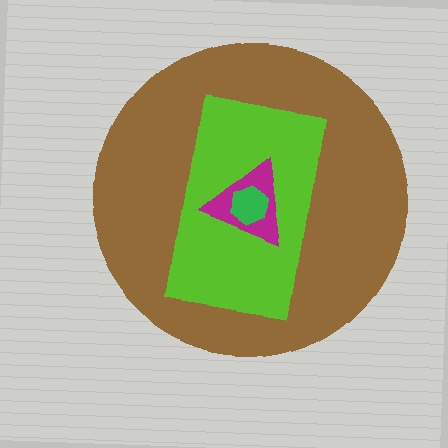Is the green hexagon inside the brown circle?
Yes.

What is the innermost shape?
The green hexagon.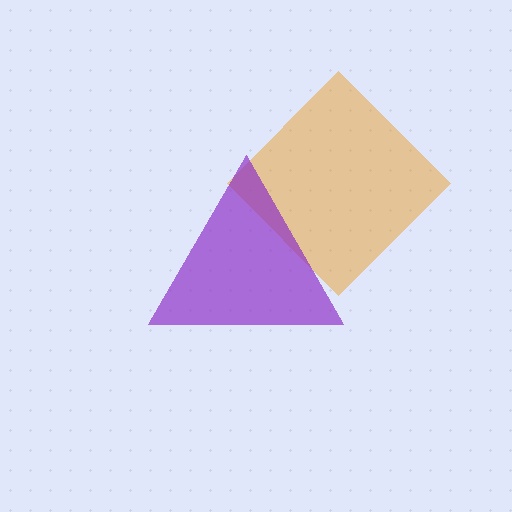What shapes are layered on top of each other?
The layered shapes are: an orange diamond, a purple triangle.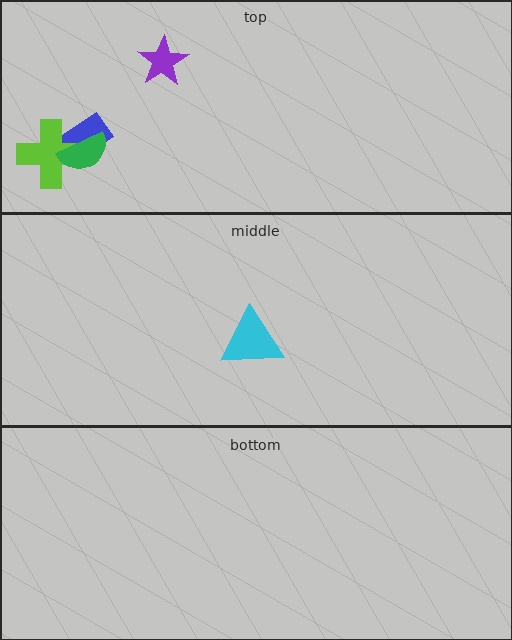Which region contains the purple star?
The top region.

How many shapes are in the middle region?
1.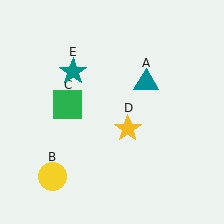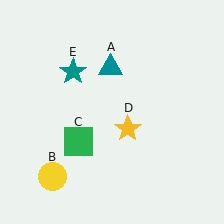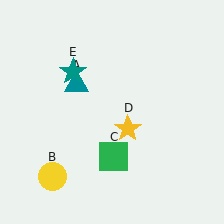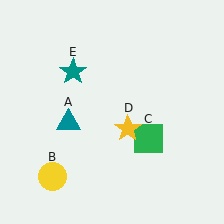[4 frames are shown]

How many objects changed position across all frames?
2 objects changed position: teal triangle (object A), green square (object C).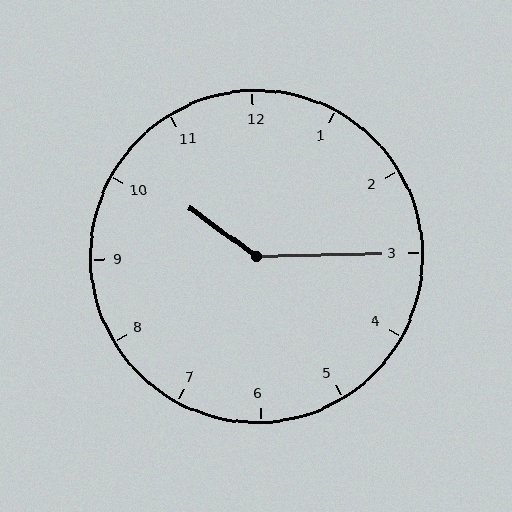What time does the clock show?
10:15.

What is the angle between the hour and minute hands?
Approximately 142 degrees.